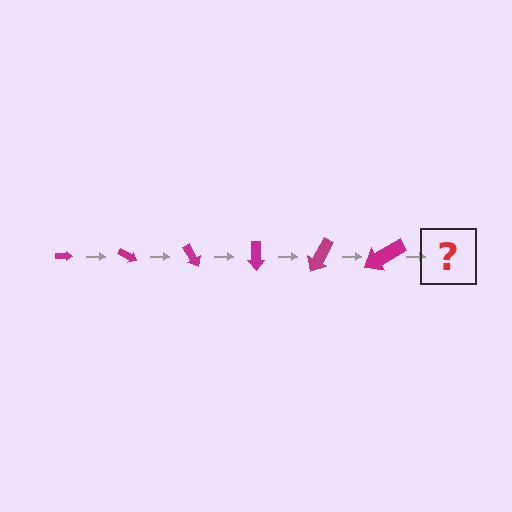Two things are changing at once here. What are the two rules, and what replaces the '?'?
The two rules are that the arrow grows larger each step and it rotates 30 degrees each step. The '?' should be an arrow, larger than the previous one and rotated 180 degrees from the start.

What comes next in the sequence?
The next element should be an arrow, larger than the previous one and rotated 180 degrees from the start.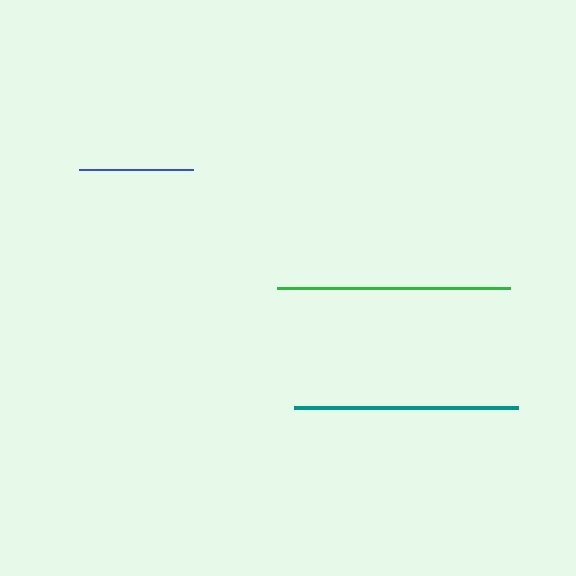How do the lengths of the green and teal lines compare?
The green and teal lines are approximately the same length.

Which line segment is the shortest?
The blue line is the shortest at approximately 114 pixels.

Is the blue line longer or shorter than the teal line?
The teal line is longer than the blue line.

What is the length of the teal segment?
The teal segment is approximately 224 pixels long.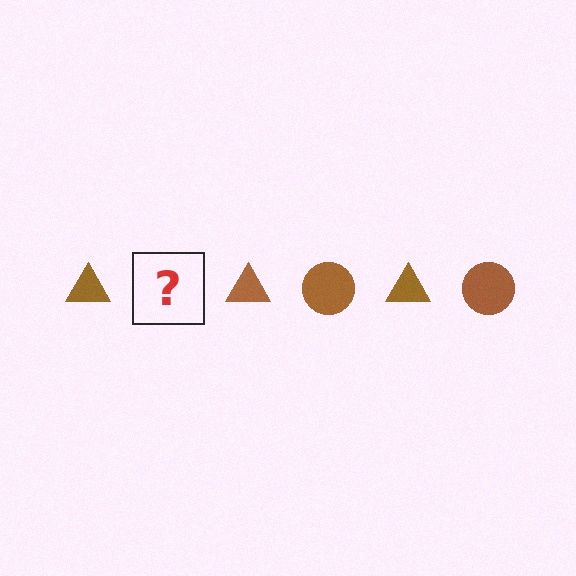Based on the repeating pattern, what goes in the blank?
The blank should be a brown circle.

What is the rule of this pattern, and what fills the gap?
The rule is that the pattern cycles through triangle, circle shapes in brown. The gap should be filled with a brown circle.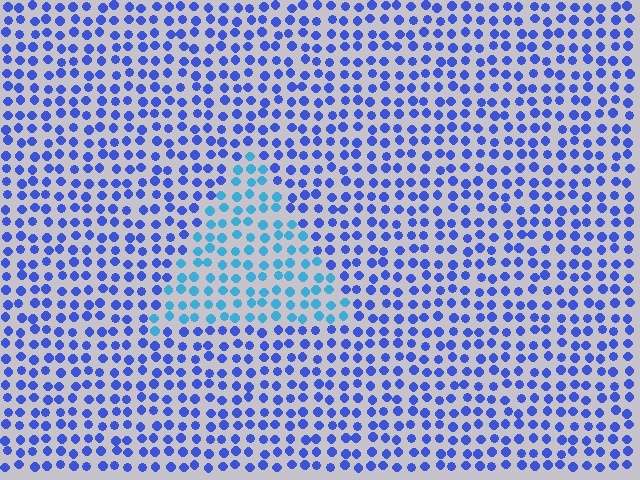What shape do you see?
I see a triangle.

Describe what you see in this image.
The image is filled with small blue elements in a uniform arrangement. A triangle-shaped region is visible where the elements are tinted to a slightly different hue, forming a subtle color boundary.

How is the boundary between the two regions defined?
The boundary is defined purely by a slight shift in hue (about 36 degrees). Spacing, size, and orientation are identical on both sides.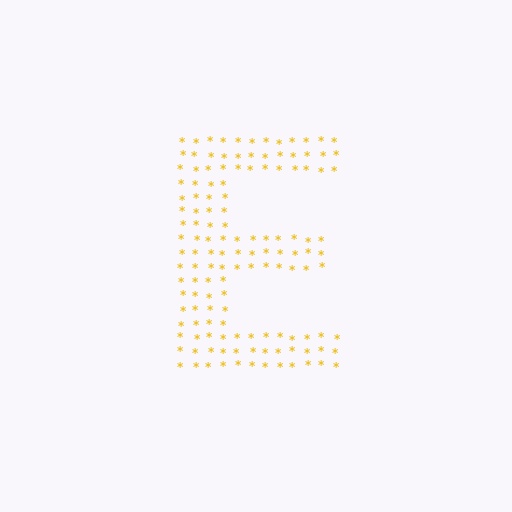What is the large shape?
The large shape is the letter E.